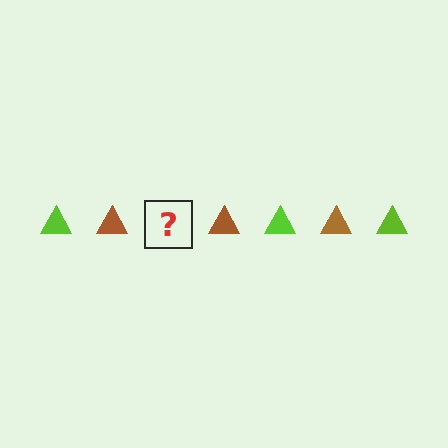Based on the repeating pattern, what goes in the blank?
The blank should be a lime triangle.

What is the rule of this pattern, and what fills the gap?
The rule is that the pattern cycles through lime, brown triangles. The gap should be filled with a lime triangle.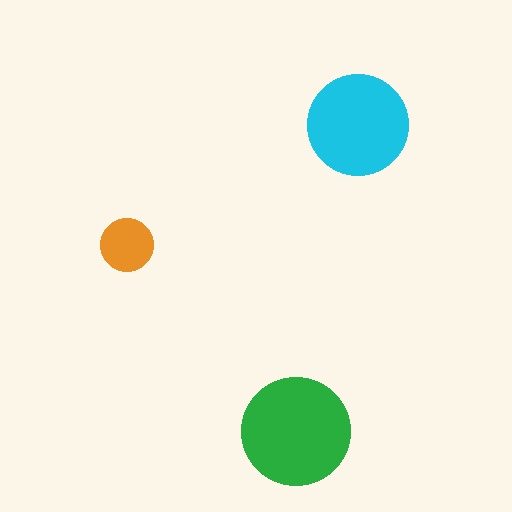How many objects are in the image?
There are 3 objects in the image.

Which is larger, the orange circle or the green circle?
The green one.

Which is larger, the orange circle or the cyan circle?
The cyan one.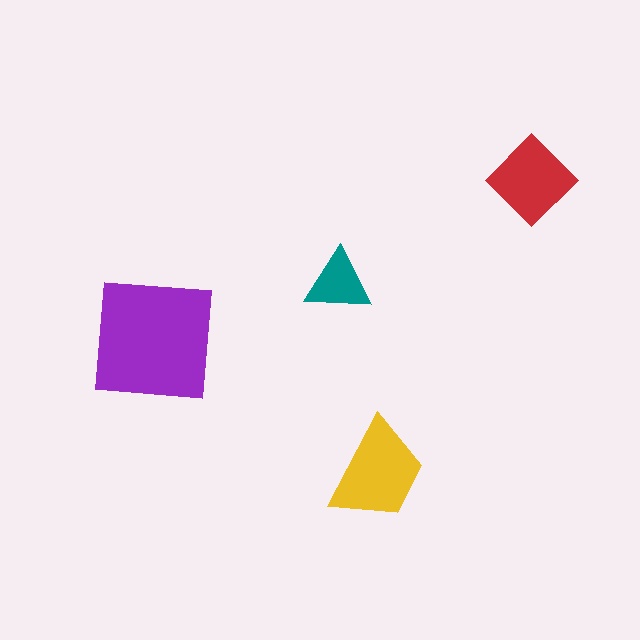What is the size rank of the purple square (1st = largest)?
1st.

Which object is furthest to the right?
The red diamond is rightmost.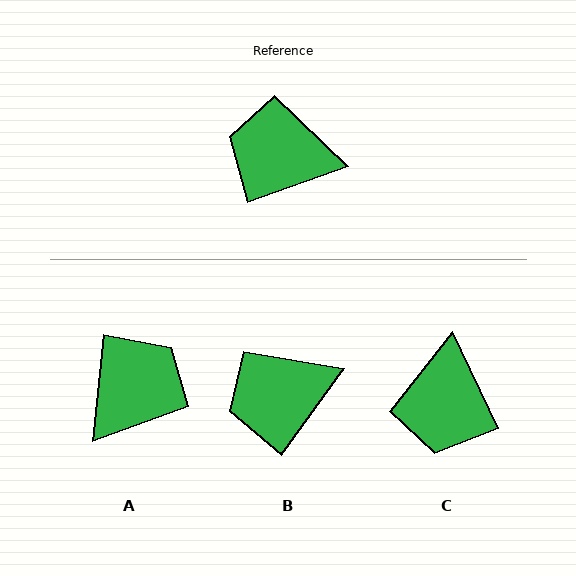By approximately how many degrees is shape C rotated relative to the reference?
Approximately 96 degrees counter-clockwise.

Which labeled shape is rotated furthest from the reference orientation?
A, about 116 degrees away.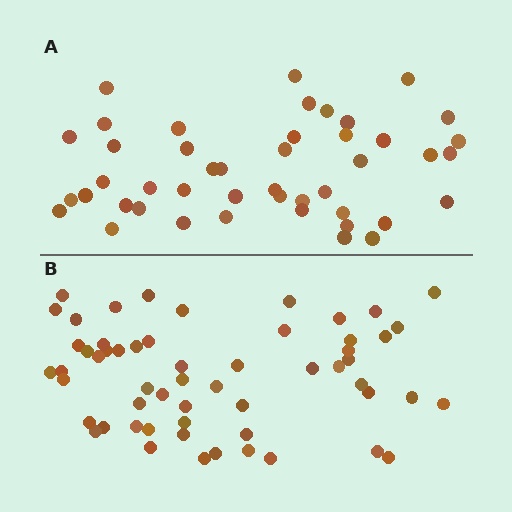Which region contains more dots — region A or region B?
Region B (the bottom region) has more dots.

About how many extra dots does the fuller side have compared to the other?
Region B has roughly 12 or so more dots than region A.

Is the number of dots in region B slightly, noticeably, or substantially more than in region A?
Region B has noticeably more, but not dramatically so. The ratio is roughly 1.3 to 1.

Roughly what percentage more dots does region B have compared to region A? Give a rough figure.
About 25% more.